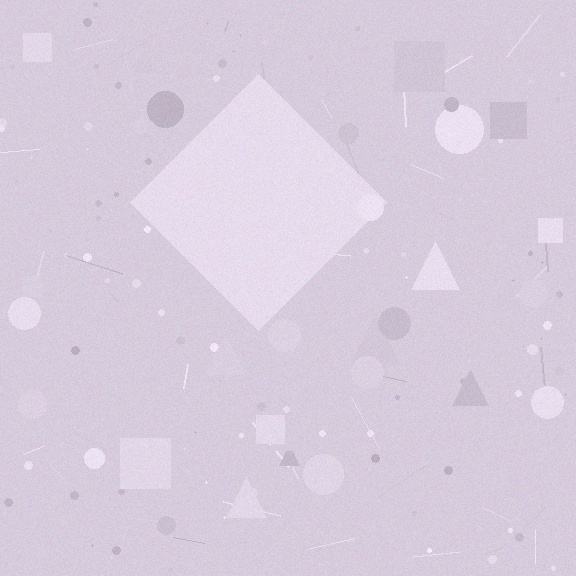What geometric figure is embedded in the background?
A diamond is embedded in the background.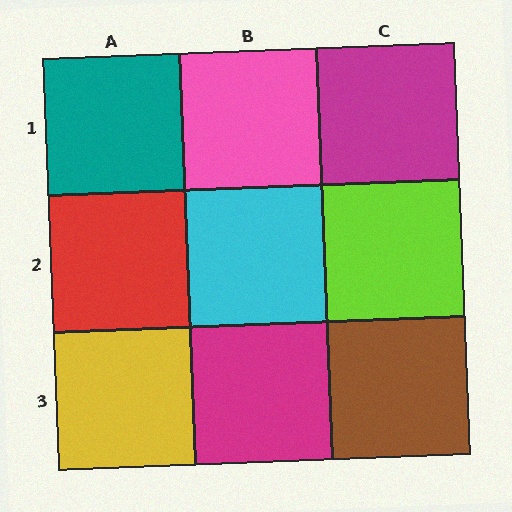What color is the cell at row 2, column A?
Red.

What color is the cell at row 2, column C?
Lime.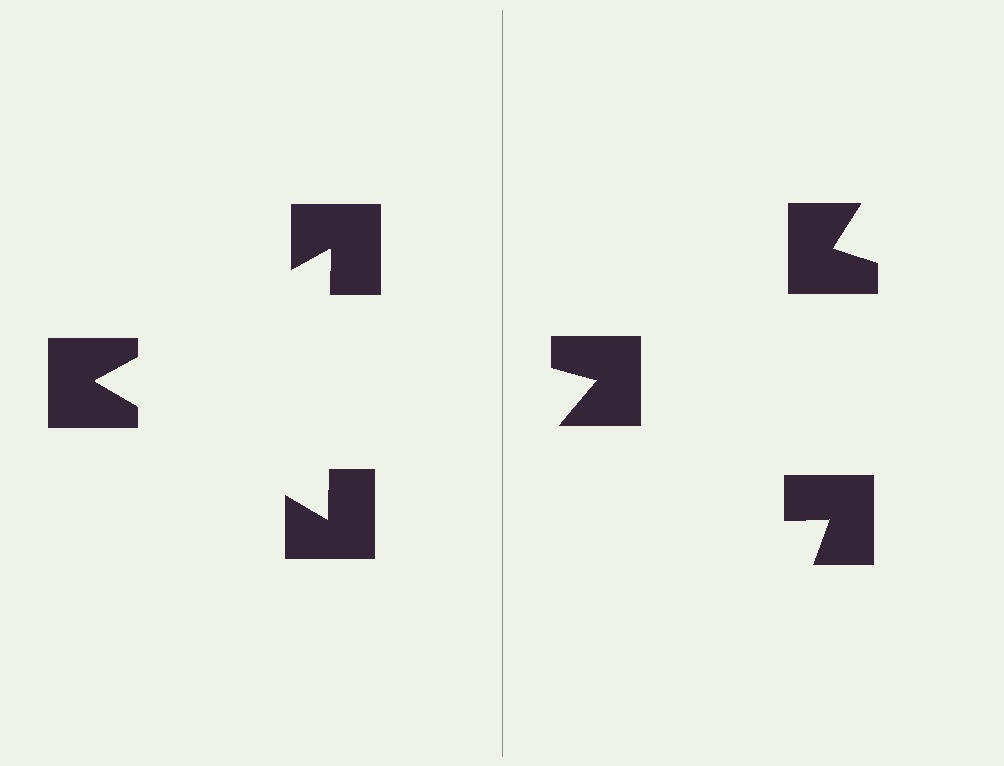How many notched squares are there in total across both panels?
6 — 3 on each side.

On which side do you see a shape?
An illusory triangle appears on the left side. On the right side the wedge cuts are rotated, so no coherent shape forms.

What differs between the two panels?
The notched squares are positioned identically on both sides; only the wedge orientations differ. On the left they align to a triangle; on the right they are misaligned.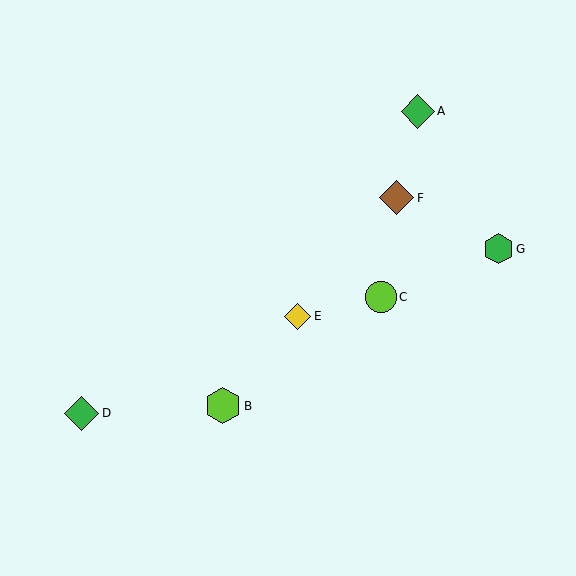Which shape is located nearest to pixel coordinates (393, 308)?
The lime circle (labeled C) at (381, 297) is nearest to that location.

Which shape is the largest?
The lime hexagon (labeled B) is the largest.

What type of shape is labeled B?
Shape B is a lime hexagon.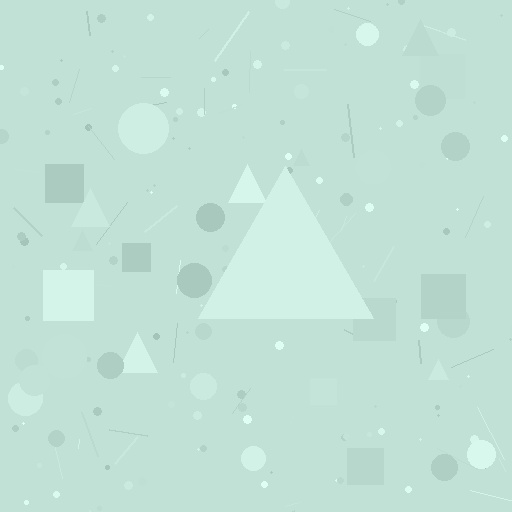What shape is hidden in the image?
A triangle is hidden in the image.